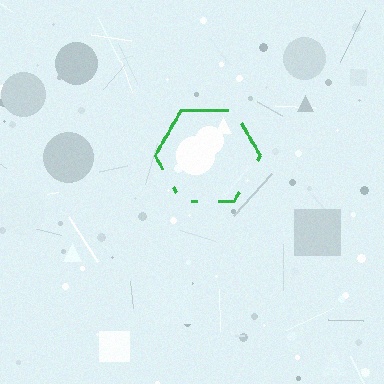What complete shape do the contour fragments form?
The contour fragments form a hexagon.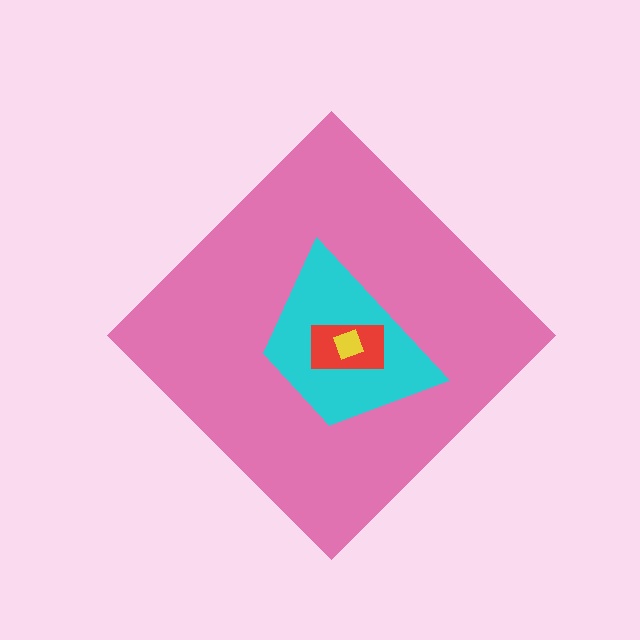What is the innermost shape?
The yellow square.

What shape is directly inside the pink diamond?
The cyan trapezoid.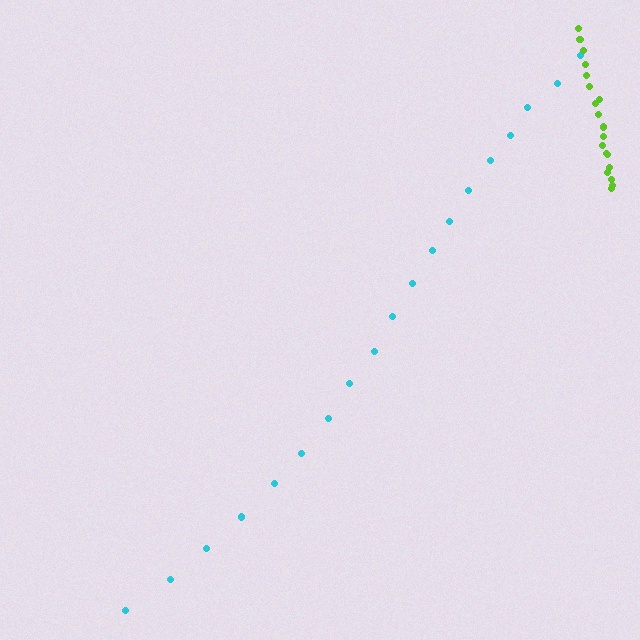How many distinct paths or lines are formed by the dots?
There are 2 distinct paths.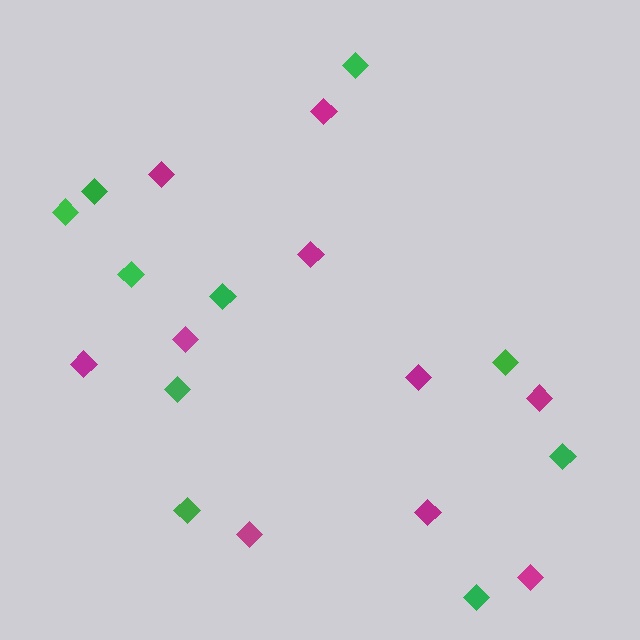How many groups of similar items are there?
There are 2 groups: one group of green diamonds (10) and one group of magenta diamonds (10).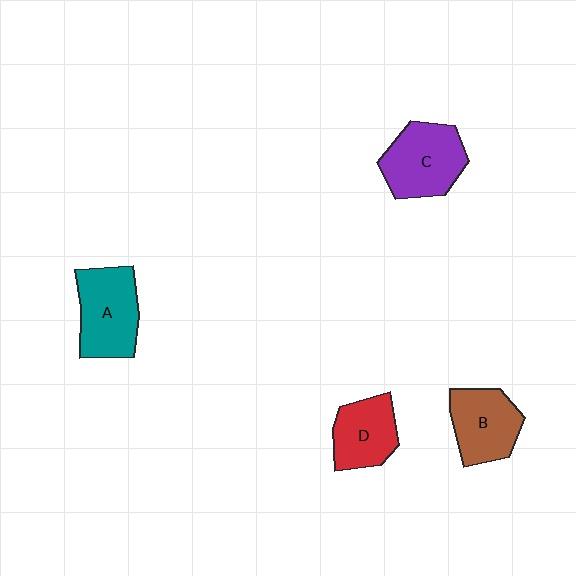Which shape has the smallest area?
Shape D (red).